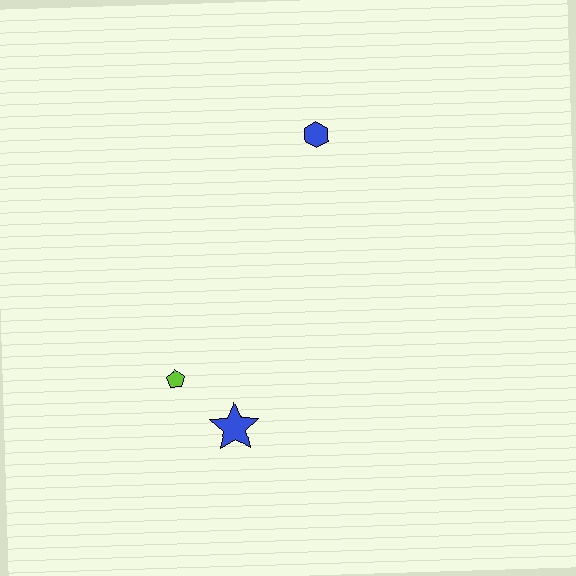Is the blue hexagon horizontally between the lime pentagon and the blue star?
No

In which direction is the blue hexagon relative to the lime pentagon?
The blue hexagon is above the lime pentagon.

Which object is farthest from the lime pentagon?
The blue hexagon is farthest from the lime pentagon.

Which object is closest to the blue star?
The lime pentagon is closest to the blue star.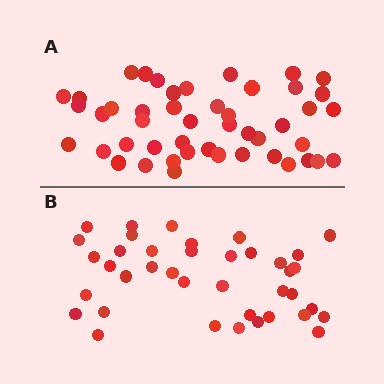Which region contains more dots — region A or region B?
Region A (the top region) has more dots.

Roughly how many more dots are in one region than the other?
Region A has roughly 8 or so more dots than region B.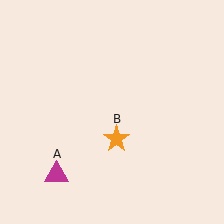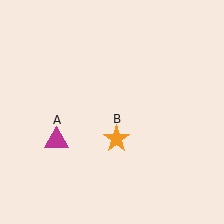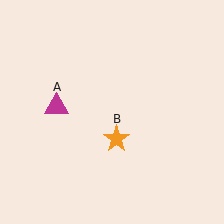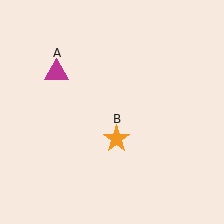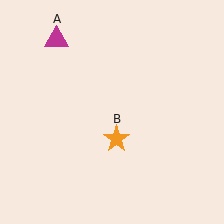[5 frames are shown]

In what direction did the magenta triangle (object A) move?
The magenta triangle (object A) moved up.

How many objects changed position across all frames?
1 object changed position: magenta triangle (object A).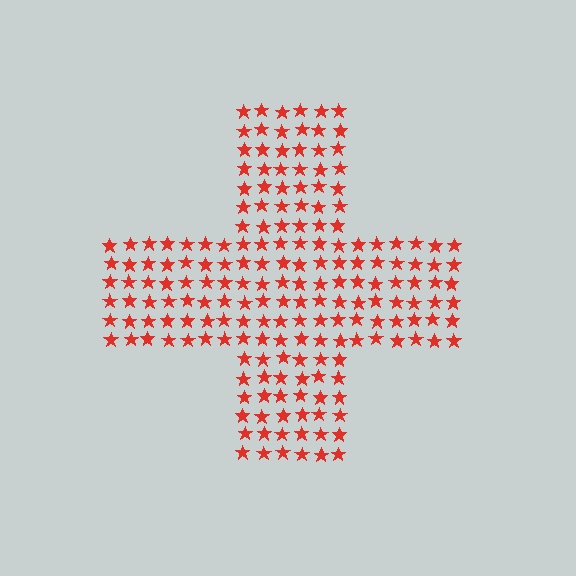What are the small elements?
The small elements are stars.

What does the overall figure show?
The overall figure shows a cross.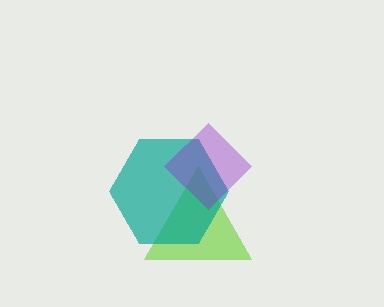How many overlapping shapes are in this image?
There are 3 overlapping shapes in the image.